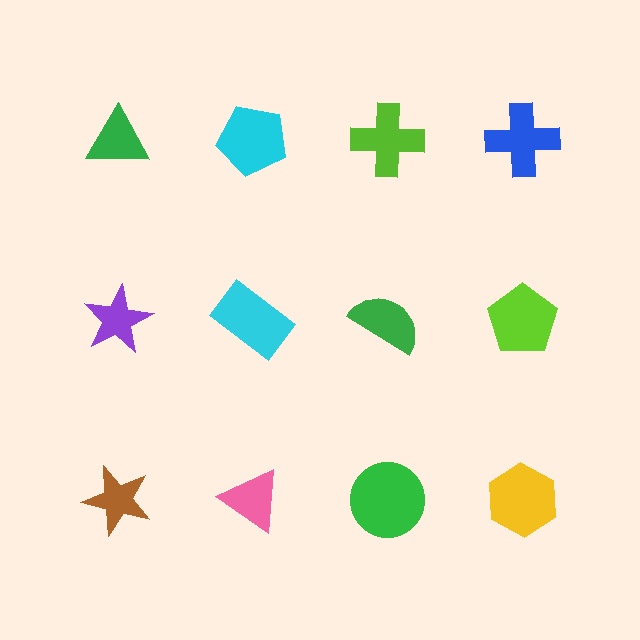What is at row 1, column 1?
A green triangle.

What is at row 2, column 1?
A purple star.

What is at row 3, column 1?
A brown star.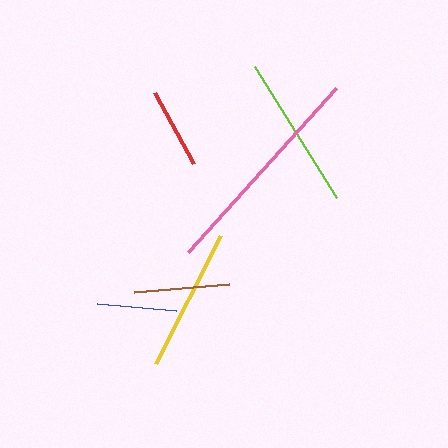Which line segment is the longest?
The pink line is the longest at approximately 221 pixels.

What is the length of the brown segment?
The brown segment is approximately 95 pixels long.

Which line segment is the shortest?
The blue line is the shortest at approximately 79 pixels.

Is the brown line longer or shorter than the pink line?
The pink line is longer than the brown line.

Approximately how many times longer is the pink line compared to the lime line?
The pink line is approximately 1.4 times the length of the lime line.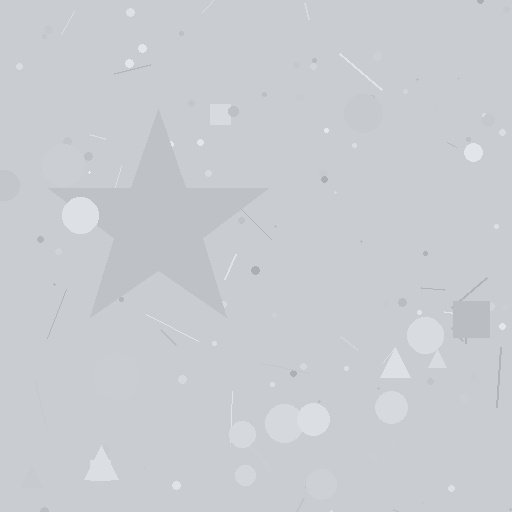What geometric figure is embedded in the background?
A star is embedded in the background.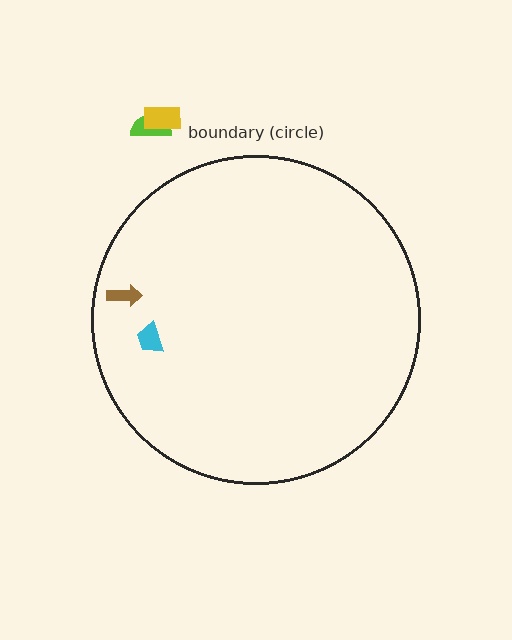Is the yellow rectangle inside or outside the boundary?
Outside.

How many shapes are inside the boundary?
2 inside, 2 outside.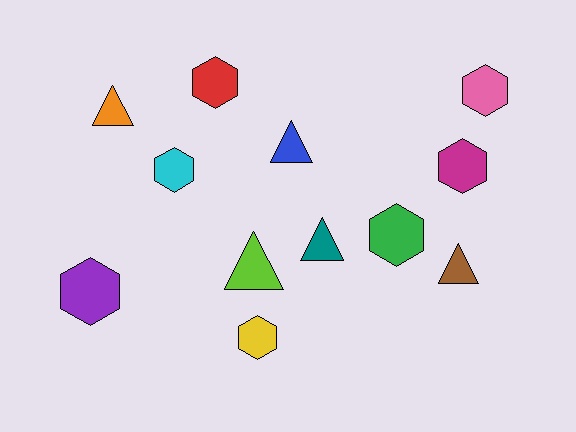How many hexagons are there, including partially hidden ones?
There are 7 hexagons.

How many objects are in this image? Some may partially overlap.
There are 12 objects.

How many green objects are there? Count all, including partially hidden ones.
There is 1 green object.